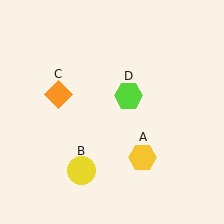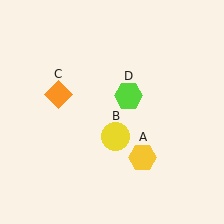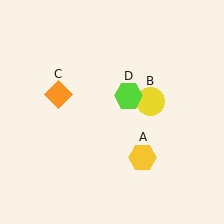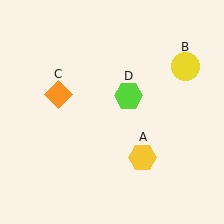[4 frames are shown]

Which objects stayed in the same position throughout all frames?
Yellow hexagon (object A) and orange diamond (object C) and lime hexagon (object D) remained stationary.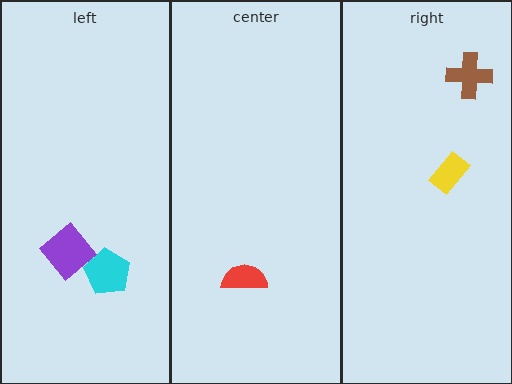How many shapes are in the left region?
2.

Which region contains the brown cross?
The right region.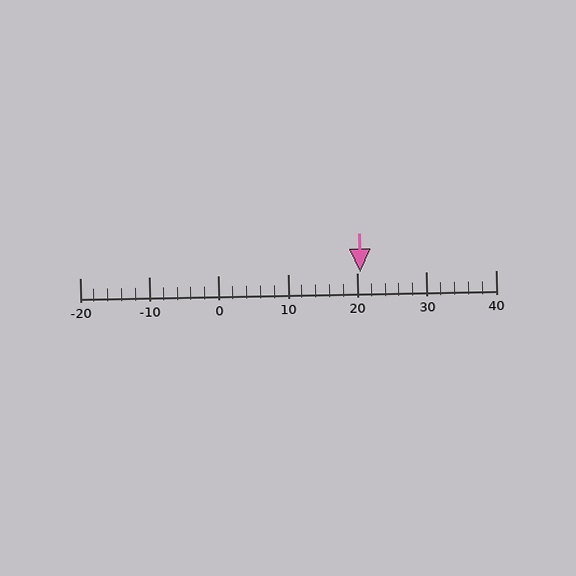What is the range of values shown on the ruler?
The ruler shows values from -20 to 40.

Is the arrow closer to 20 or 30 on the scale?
The arrow is closer to 20.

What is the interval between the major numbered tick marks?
The major tick marks are spaced 10 units apart.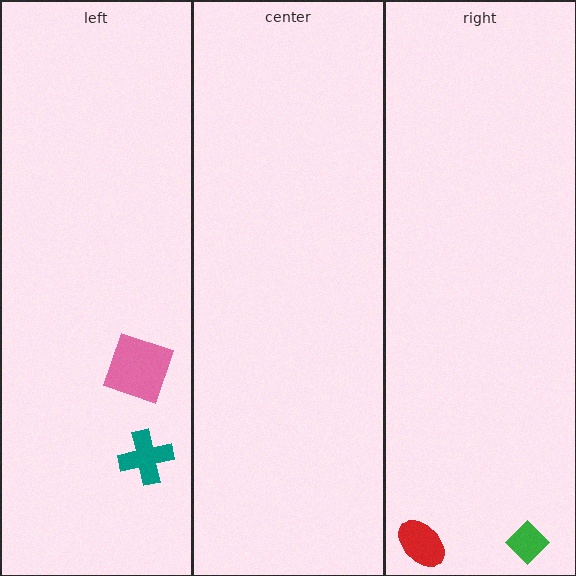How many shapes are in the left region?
2.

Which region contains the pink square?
The left region.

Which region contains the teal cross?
The left region.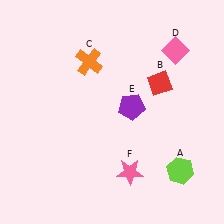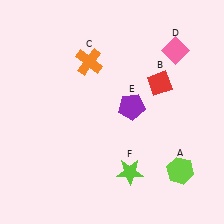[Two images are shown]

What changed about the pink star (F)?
In Image 1, F is pink. In Image 2, it changed to lime.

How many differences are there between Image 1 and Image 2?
There is 1 difference between the two images.